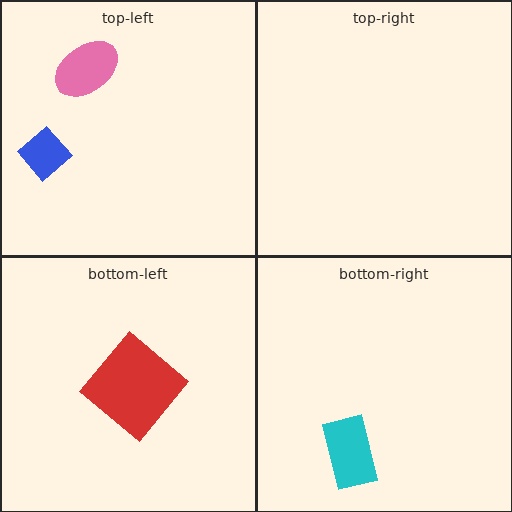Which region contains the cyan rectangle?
The bottom-right region.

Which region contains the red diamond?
The bottom-left region.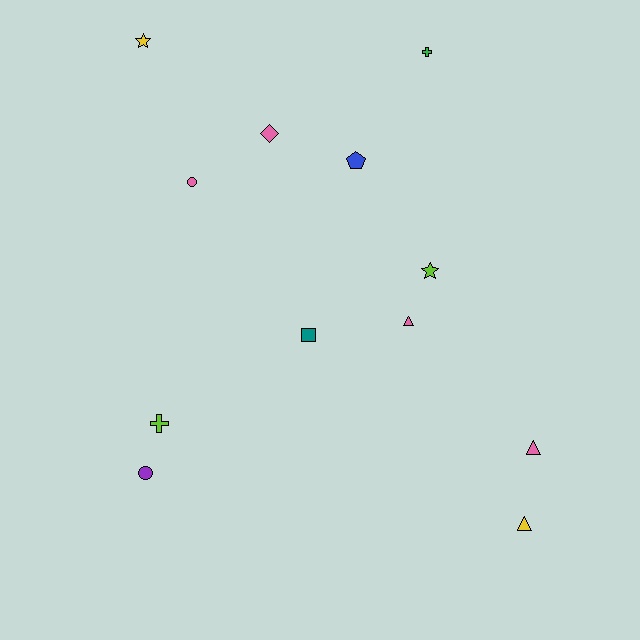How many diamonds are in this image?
There is 1 diamond.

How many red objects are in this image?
There are no red objects.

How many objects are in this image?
There are 12 objects.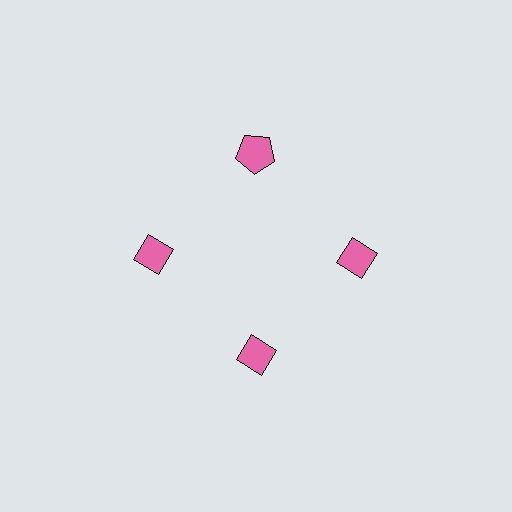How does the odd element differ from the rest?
It has a different shape: pentagon instead of diamond.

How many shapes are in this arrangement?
There are 4 shapes arranged in a ring pattern.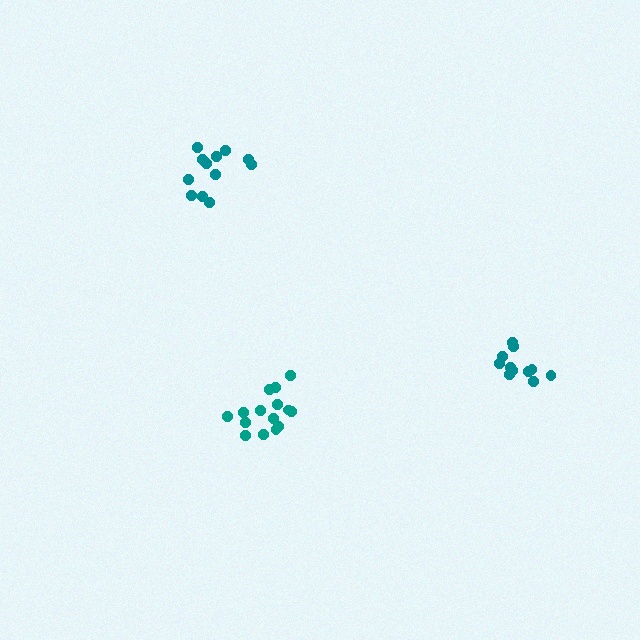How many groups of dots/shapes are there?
There are 3 groups.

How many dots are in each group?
Group 1: 15 dots, Group 2: 11 dots, Group 3: 12 dots (38 total).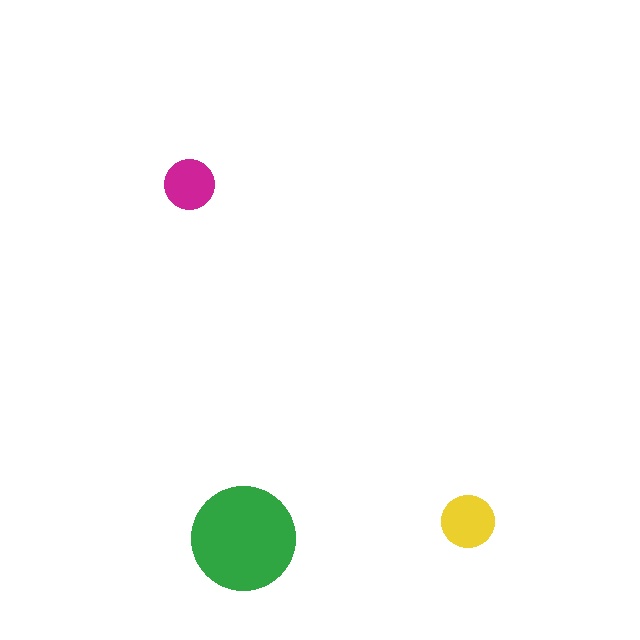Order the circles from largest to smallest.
the green one, the yellow one, the magenta one.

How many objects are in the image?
There are 3 objects in the image.